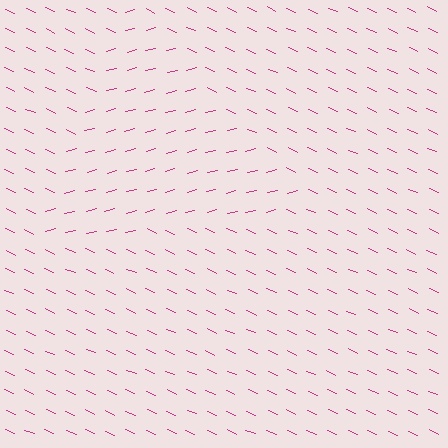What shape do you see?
I see a triangle.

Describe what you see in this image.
The image is filled with small magenta line segments. A triangle region in the image has lines oriented differently from the surrounding lines, creating a visible texture boundary.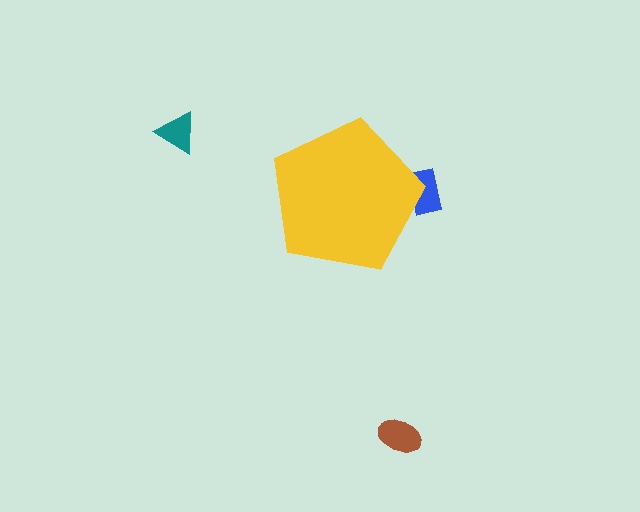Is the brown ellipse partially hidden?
No, the brown ellipse is fully visible.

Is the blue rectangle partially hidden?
Yes, the blue rectangle is partially hidden behind the yellow pentagon.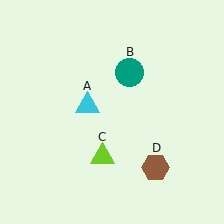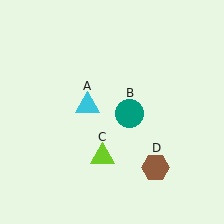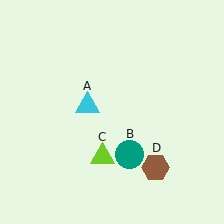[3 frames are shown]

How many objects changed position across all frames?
1 object changed position: teal circle (object B).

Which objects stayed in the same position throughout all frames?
Cyan triangle (object A) and lime triangle (object C) and brown hexagon (object D) remained stationary.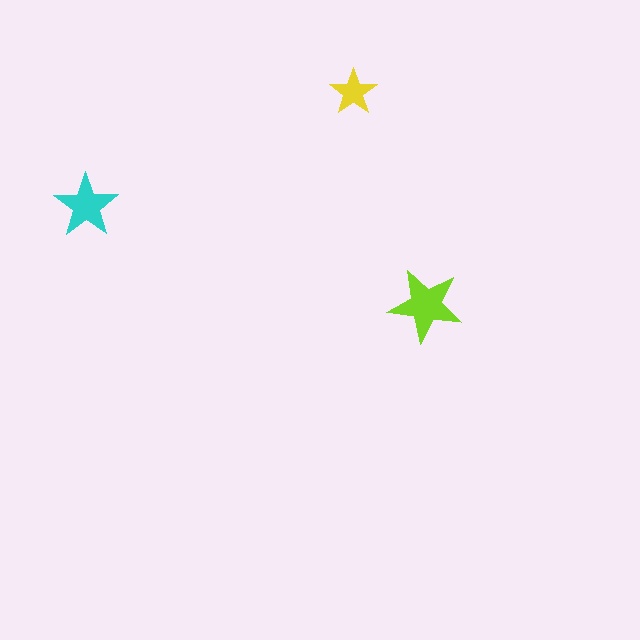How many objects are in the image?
There are 3 objects in the image.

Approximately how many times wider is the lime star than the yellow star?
About 1.5 times wider.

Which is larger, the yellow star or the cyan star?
The cyan one.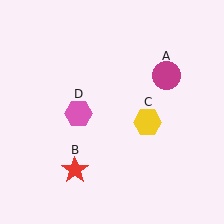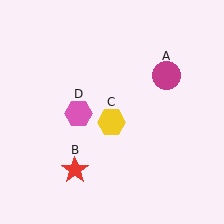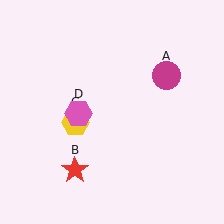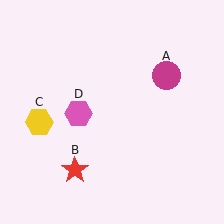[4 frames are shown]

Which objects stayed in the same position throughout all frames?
Magenta circle (object A) and red star (object B) and pink hexagon (object D) remained stationary.